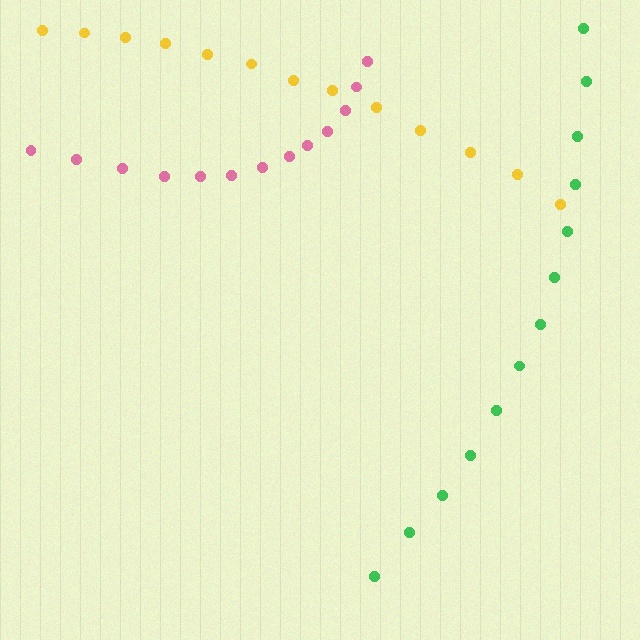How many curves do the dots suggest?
There are 3 distinct paths.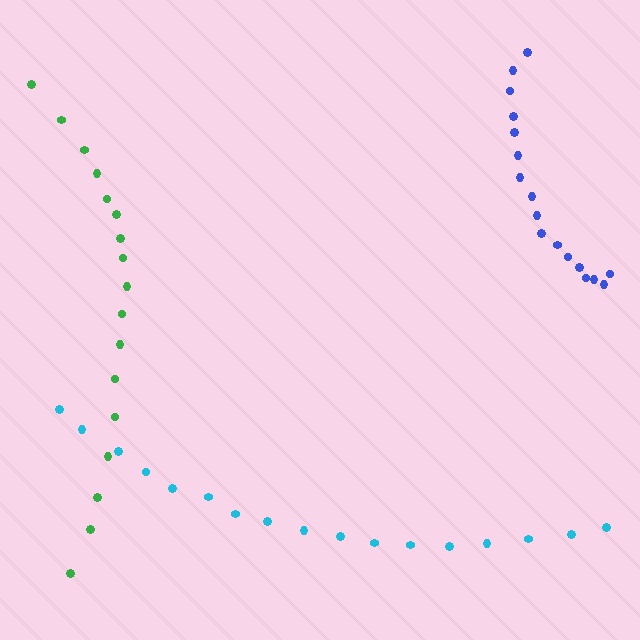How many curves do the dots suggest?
There are 3 distinct paths.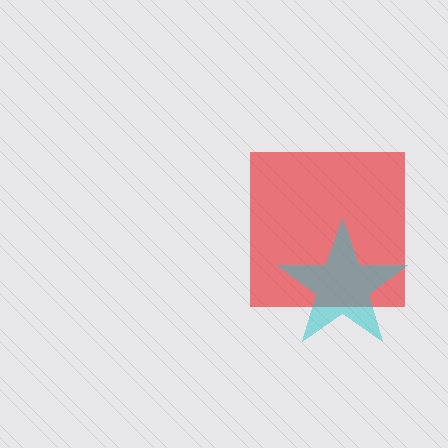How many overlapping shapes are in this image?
There are 2 overlapping shapes in the image.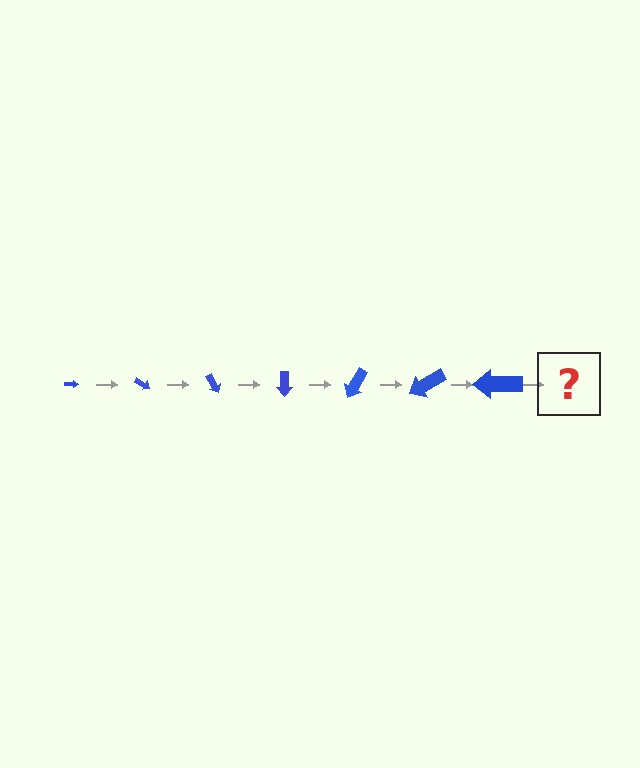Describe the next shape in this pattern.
It should be an arrow, larger than the previous one and rotated 210 degrees from the start.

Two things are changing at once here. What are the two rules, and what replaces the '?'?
The two rules are that the arrow grows larger each step and it rotates 30 degrees each step. The '?' should be an arrow, larger than the previous one and rotated 210 degrees from the start.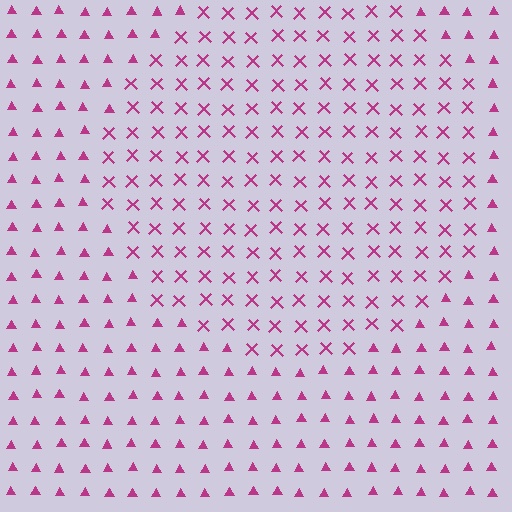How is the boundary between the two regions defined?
The boundary is defined by a change in element shape: X marks inside vs. triangles outside. All elements share the same color and spacing.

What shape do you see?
I see a circle.